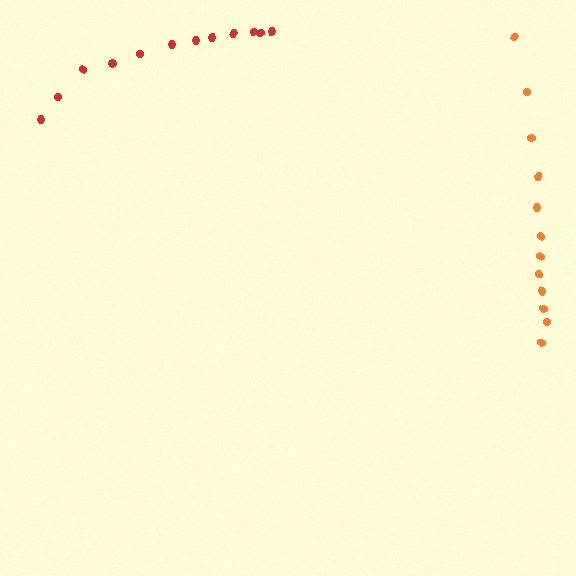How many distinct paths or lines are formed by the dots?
There are 2 distinct paths.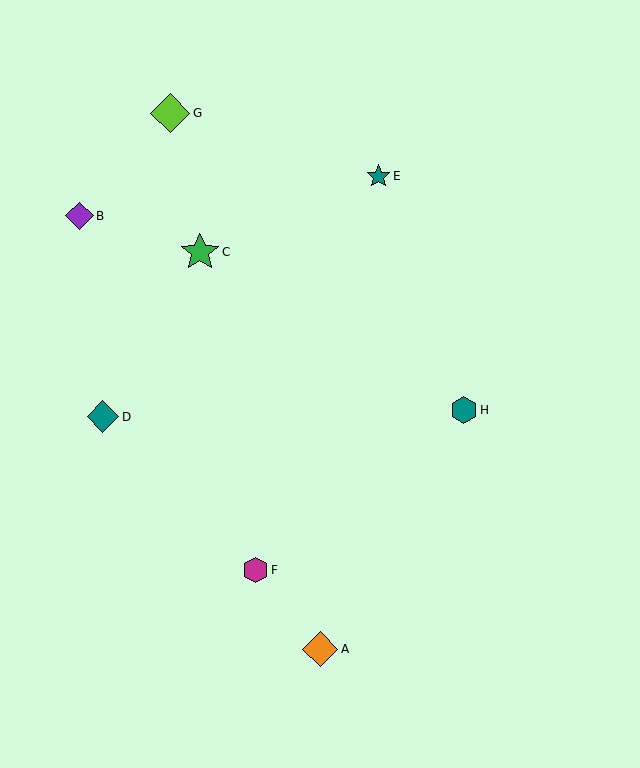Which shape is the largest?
The lime diamond (labeled G) is the largest.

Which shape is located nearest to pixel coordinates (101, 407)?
The teal diamond (labeled D) at (103, 417) is nearest to that location.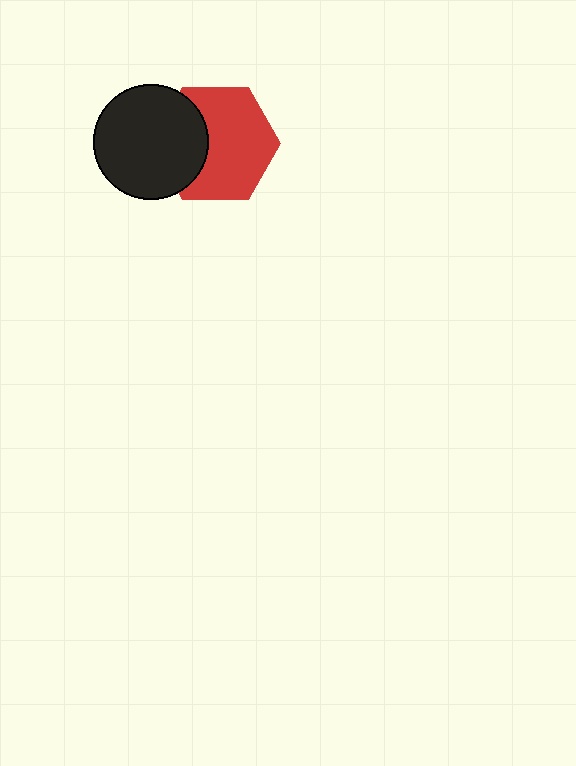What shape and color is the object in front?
The object in front is a black circle.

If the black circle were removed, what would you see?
You would see the complete red hexagon.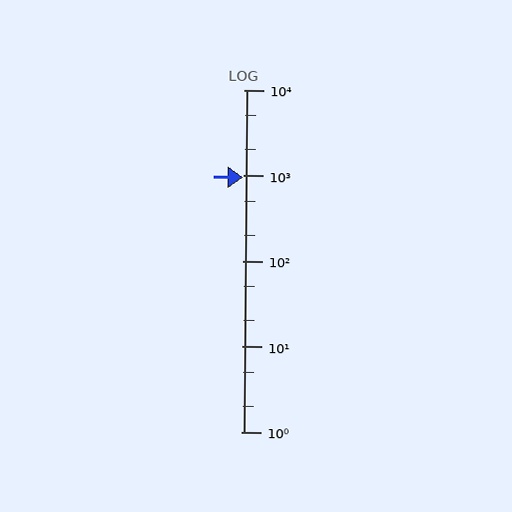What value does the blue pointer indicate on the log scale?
The pointer indicates approximately 960.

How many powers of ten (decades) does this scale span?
The scale spans 4 decades, from 1 to 10000.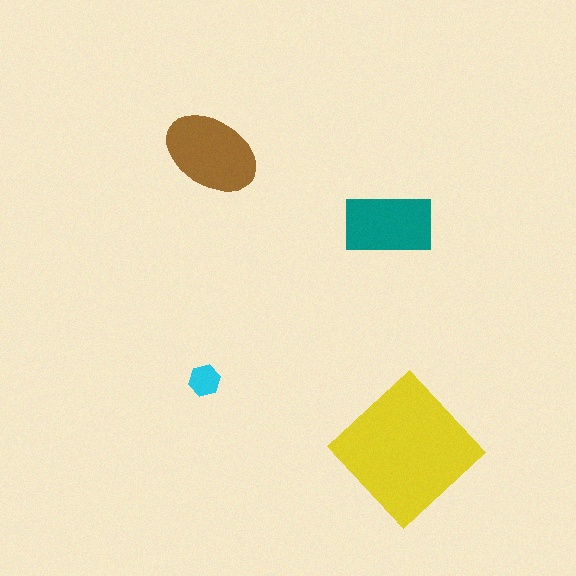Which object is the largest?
The yellow diamond.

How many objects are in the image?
There are 4 objects in the image.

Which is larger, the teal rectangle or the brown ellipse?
The brown ellipse.